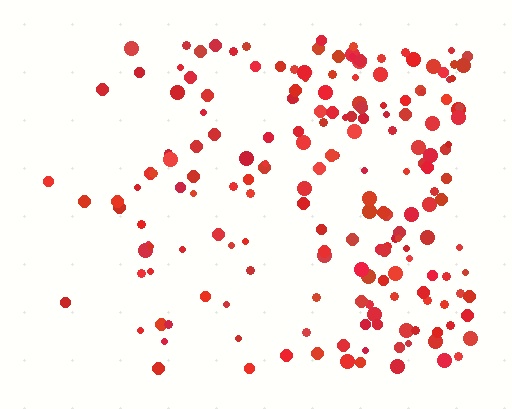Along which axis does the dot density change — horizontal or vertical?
Horizontal.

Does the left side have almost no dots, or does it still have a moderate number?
Still a moderate number, just noticeably fewer than the right.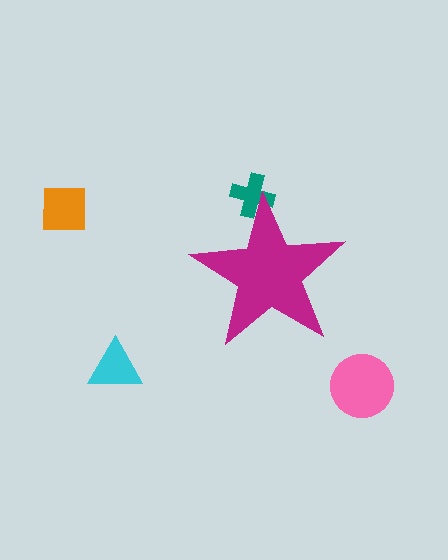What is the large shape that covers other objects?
A magenta star.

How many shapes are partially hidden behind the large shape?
1 shape is partially hidden.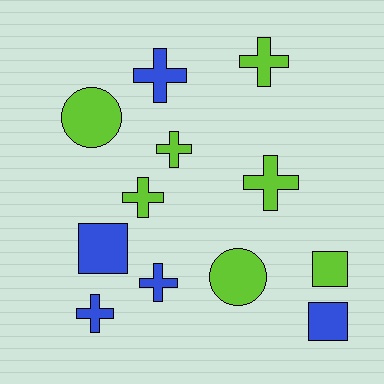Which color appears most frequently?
Lime, with 7 objects.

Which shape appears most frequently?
Cross, with 7 objects.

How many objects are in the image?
There are 12 objects.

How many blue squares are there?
There are 2 blue squares.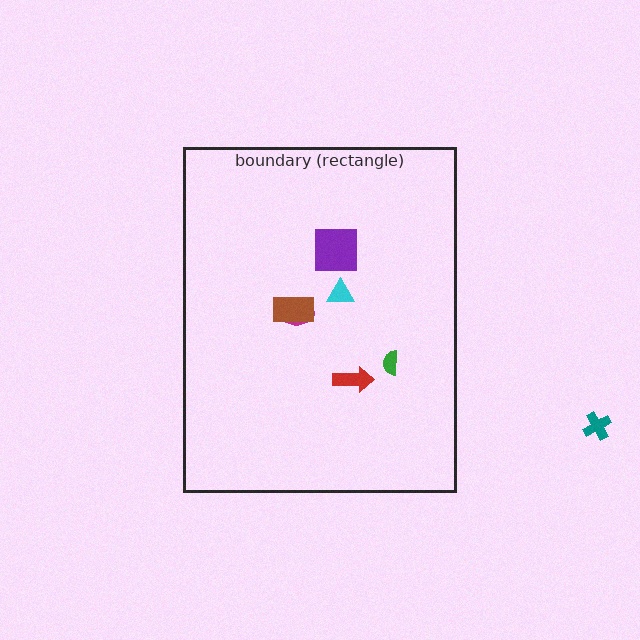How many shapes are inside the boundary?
6 inside, 1 outside.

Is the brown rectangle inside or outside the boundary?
Inside.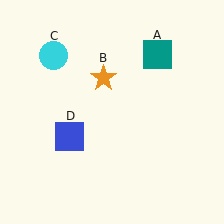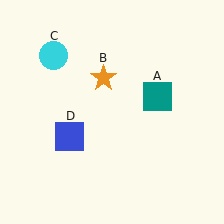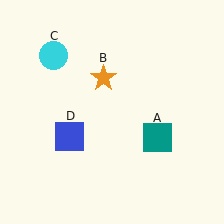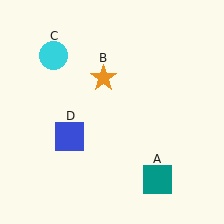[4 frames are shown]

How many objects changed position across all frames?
1 object changed position: teal square (object A).